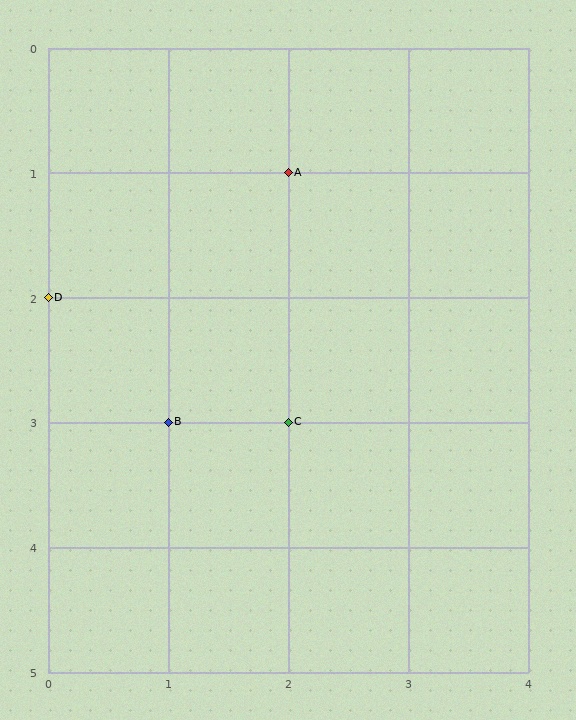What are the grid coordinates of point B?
Point B is at grid coordinates (1, 3).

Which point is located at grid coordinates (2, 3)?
Point C is at (2, 3).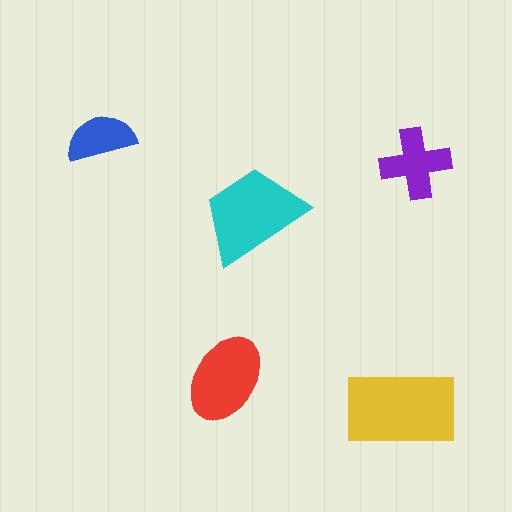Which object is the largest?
The yellow rectangle.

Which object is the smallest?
The blue semicircle.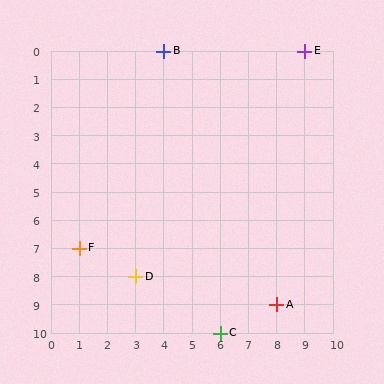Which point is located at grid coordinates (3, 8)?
Point D is at (3, 8).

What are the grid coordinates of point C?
Point C is at grid coordinates (6, 10).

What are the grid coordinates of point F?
Point F is at grid coordinates (1, 7).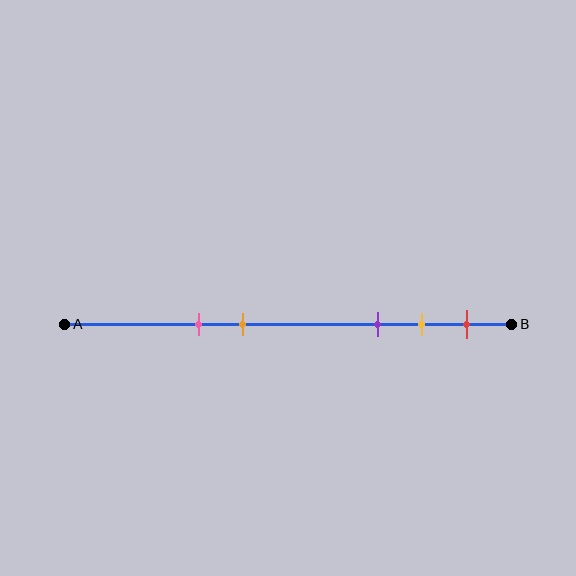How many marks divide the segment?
There are 5 marks dividing the segment.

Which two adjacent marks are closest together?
The yellow and red marks are the closest adjacent pair.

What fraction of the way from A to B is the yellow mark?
The yellow mark is approximately 80% (0.8) of the way from A to B.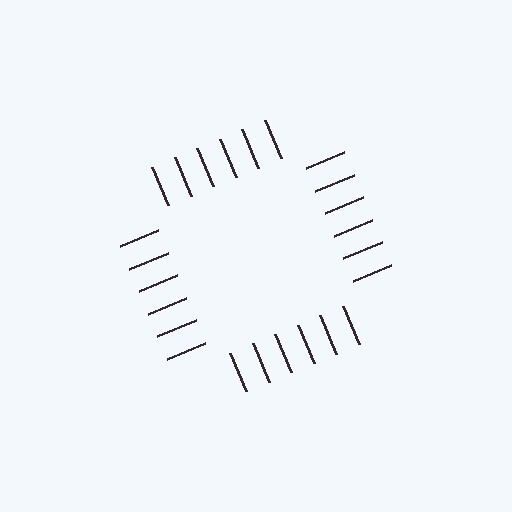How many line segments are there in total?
24 — 6 along each of the 4 edges.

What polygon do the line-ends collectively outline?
An illusory square — the line segments terminate on its edges but no continuous stroke is drawn.